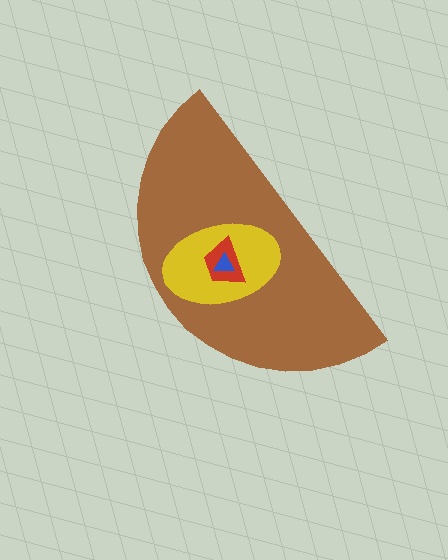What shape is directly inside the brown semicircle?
The yellow ellipse.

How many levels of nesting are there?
4.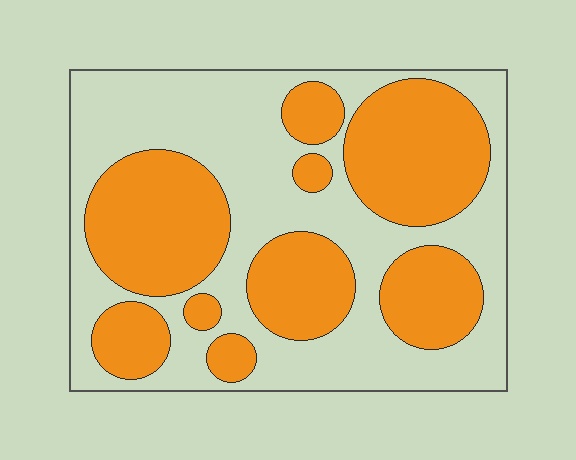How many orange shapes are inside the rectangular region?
9.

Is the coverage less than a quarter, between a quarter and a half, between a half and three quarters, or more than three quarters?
Between a quarter and a half.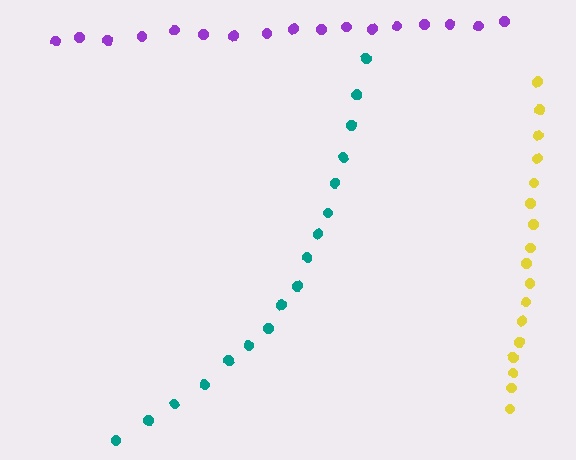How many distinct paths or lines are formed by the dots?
There are 3 distinct paths.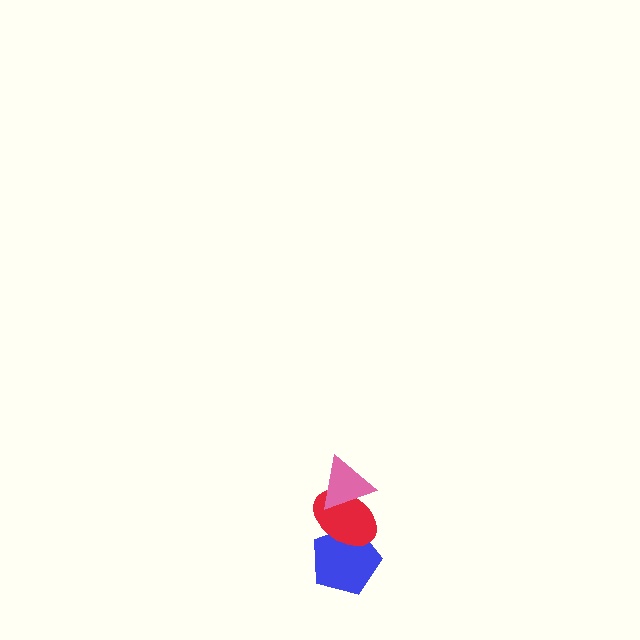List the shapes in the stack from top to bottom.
From top to bottom: the pink triangle, the red ellipse, the blue pentagon.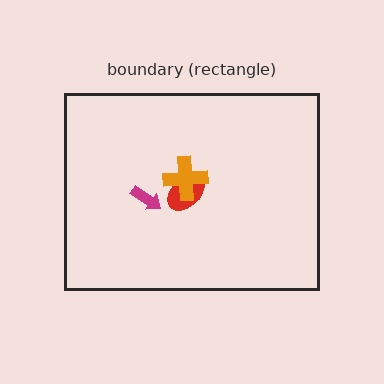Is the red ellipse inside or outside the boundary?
Inside.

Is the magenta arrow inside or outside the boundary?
Inside.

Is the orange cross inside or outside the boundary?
Inside.